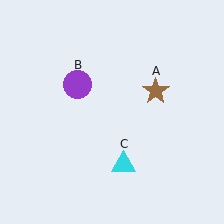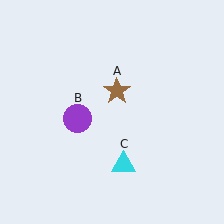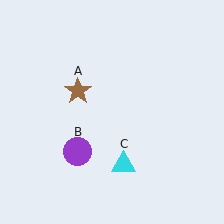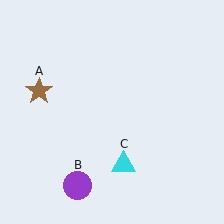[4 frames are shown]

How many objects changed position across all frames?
2 objects changed position: brown star (object A), purple circle (object B).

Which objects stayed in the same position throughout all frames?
Cyan triangle (object C) remained stationary.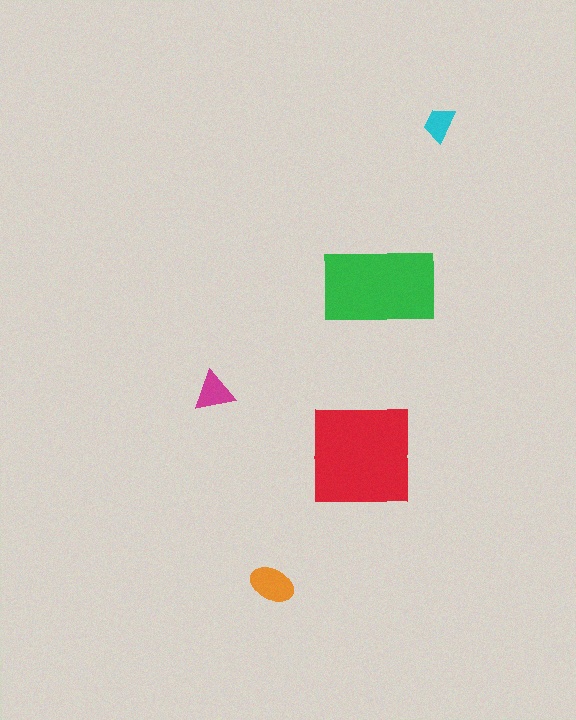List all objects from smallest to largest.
The cyan trapezoid, the magenta triangle, the orange ellipse, the green rectangle, the red square.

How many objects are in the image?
There are 5 objects in the image.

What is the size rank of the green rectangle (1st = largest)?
2nd.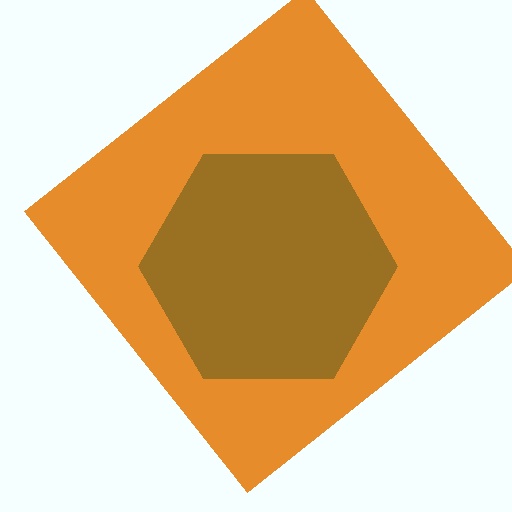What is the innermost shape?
The brown hexagon.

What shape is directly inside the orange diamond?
The brown hexagon.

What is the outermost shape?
The orange diamond.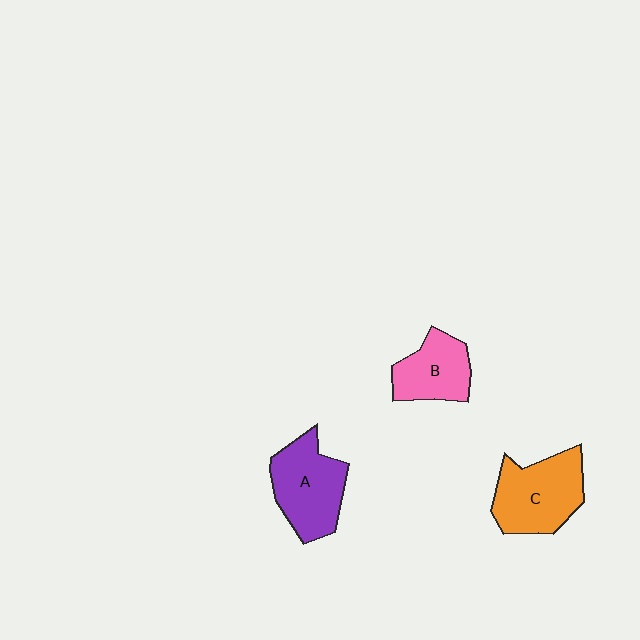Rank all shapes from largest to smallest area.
From largest to smallest: C (orange), A (purple), B (pink).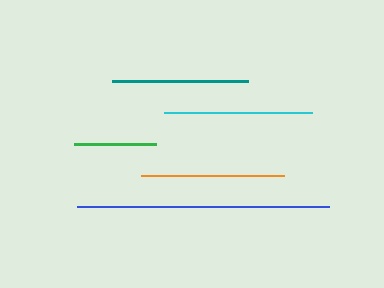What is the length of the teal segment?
The teal segment is approximately 135 pixels long.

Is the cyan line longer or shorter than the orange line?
The cyan line is longer than the orange line.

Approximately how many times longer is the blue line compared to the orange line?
The blue line is approximately 1.7 times the length of the orange line.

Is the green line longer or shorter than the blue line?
The blue line is longer than the green line.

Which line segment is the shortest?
The green line is the shortest at approximately 82 pixels.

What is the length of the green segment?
The green segment is approximately 82 pixels long.